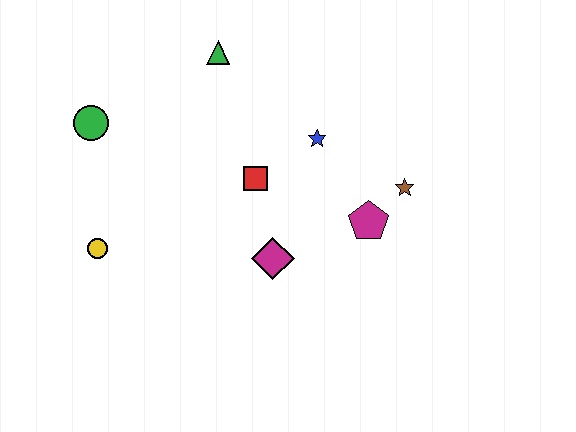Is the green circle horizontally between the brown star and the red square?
No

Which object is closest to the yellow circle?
The green circle is closest to the yellow circle.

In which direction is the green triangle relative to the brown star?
The green triangle is to the left of the brown star.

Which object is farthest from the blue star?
The yellow circle is farthest from the blue star.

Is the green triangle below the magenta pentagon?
No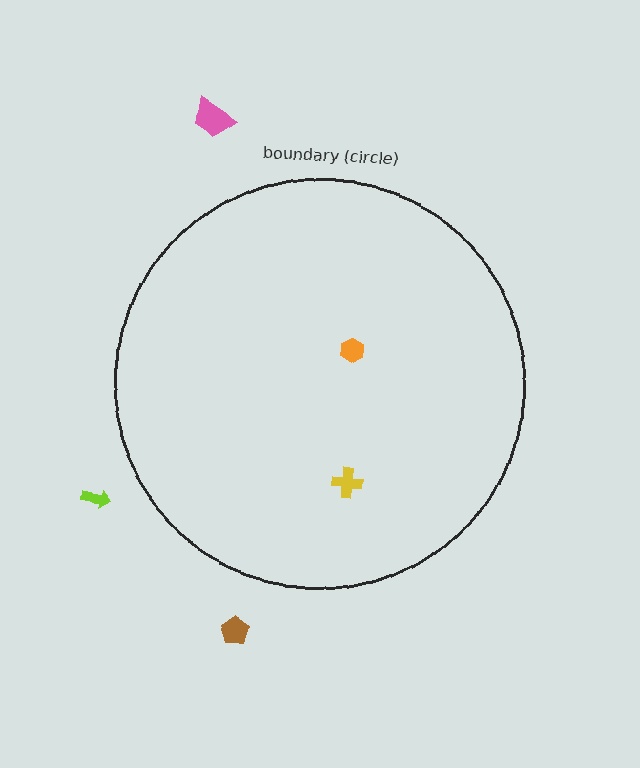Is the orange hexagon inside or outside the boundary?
Inside.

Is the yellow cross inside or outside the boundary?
Inside.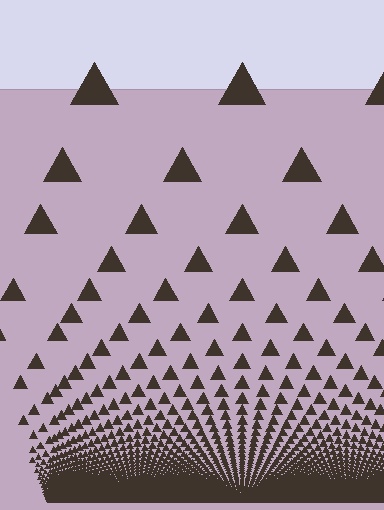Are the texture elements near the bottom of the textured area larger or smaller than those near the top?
Smaller. The gradient is inverted — elements near the bottom are smaller and denser.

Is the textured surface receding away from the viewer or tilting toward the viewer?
The surface appears to tilt toward the viewer. Texture elements get larger and sparser toward the top.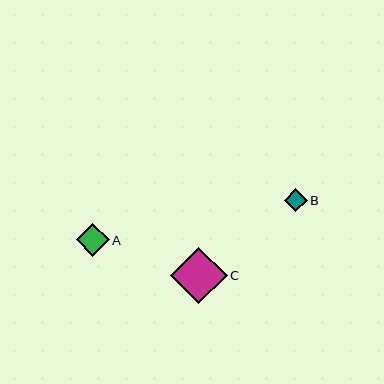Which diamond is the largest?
Diamond C is the largest with a size of approximately 57 pixels.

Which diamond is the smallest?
Diamond B is the smallest with a size of approximately 23 pixels.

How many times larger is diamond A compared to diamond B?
Diamond A is approximately 1.4 times the size of diamond B.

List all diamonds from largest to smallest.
From largest to smallest: C, A, B.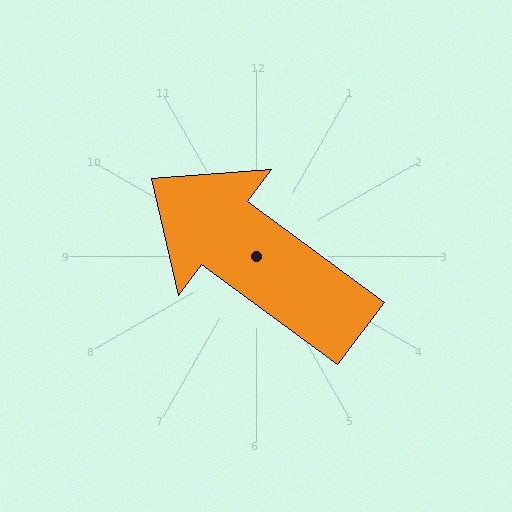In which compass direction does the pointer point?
Northwest.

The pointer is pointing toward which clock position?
Roughly 10 o'clock.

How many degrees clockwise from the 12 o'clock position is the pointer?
Approximately 306 degrees.